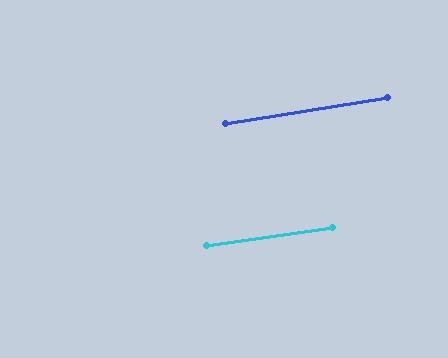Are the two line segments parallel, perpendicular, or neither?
Parallel — their directions differ by only 1.3°.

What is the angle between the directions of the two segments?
Approximately 1 degree.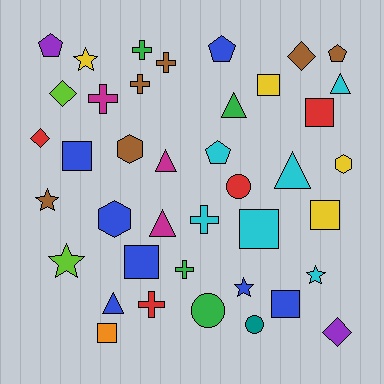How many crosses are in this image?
There are 7 crosses.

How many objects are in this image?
There are 40 objects.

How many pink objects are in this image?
There are no pink objects.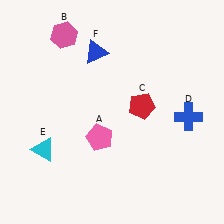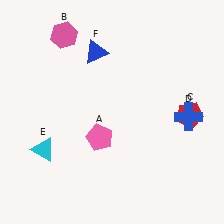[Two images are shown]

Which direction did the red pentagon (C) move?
The red pentagon (C) moved right.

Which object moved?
The red pentagon (C) moved right.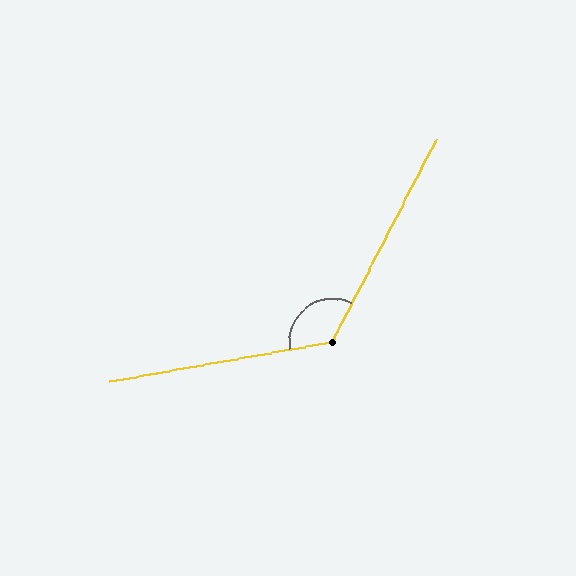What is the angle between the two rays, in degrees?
Approximately 127 degrees.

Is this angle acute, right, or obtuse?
It is obtuse.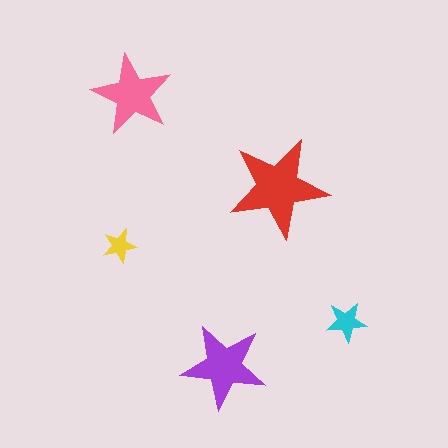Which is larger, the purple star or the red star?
The red one.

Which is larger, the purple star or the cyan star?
The purple one.